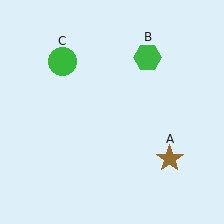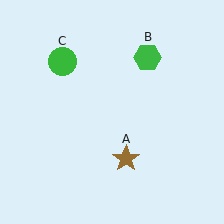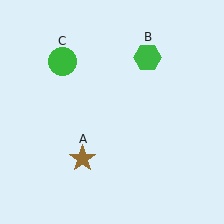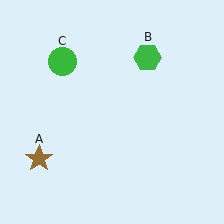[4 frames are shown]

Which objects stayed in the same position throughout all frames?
Green hexagon (object B) and green circle (object C) remained stationary.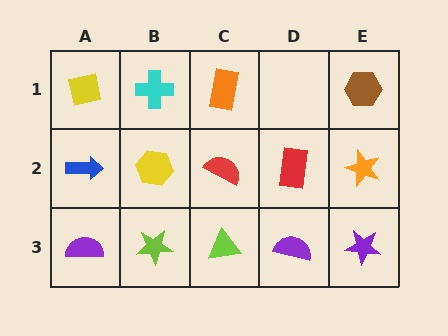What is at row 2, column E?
An orange star.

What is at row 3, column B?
A lime star.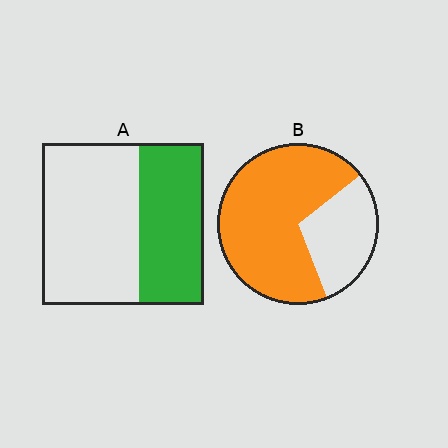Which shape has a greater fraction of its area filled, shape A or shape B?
Shape B.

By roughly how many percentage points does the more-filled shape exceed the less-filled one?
By roughly 30 percentage points (B over A).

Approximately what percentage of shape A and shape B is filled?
A is approximately 40% and B is approximately 70%.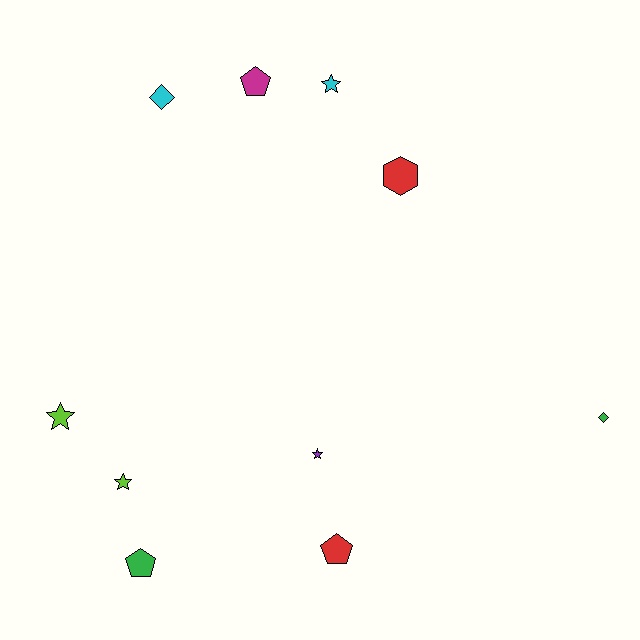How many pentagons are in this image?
There are 3 pentagons.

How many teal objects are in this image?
There are no teal objects.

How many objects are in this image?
There are 10 objects.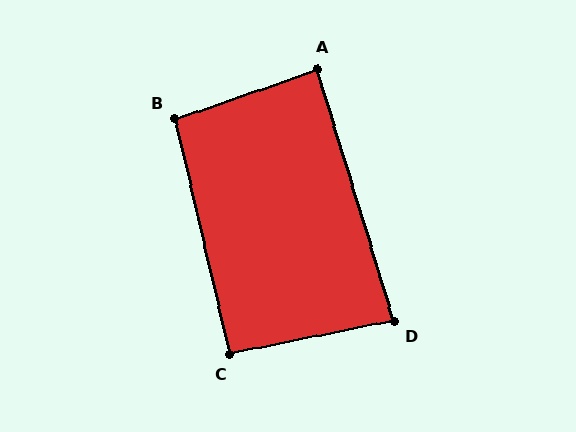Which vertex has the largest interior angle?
B, at approximately 96 degrees.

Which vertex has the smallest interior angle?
D, at approximately 84 degrees.